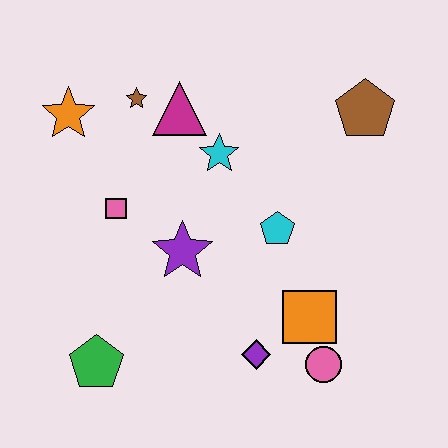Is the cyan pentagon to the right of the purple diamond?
Yes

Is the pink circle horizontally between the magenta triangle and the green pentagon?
No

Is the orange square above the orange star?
No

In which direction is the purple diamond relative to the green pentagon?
The purple diamond is to the right of the green pentagon.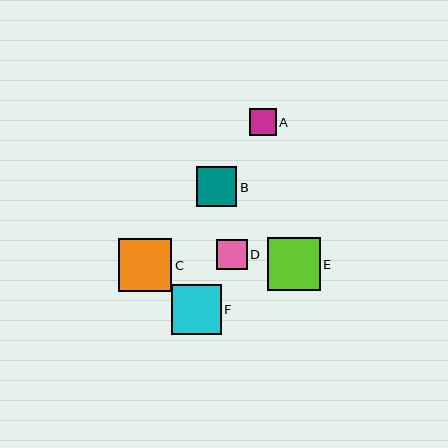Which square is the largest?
Square E is the largest with a size of approximately 53 pixels.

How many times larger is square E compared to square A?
Square E is approximately 2.0 times the size of square A.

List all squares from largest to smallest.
From largest to smallest: E, C, F, B, D, A.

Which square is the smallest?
Square A is the smallest with a size of approximately 26 pixels.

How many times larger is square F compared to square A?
Square F is approximately 1.9 times the size of square A.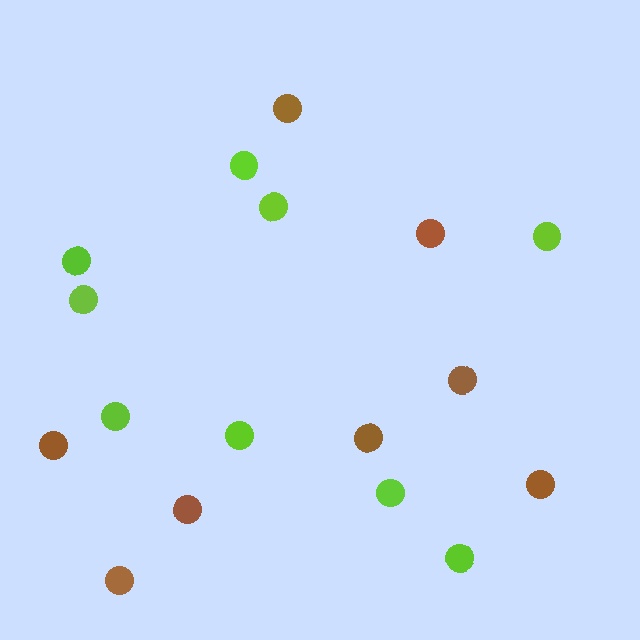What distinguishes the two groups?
There are 2 groups: one group of brown circles (8) and one group of lime circles (9).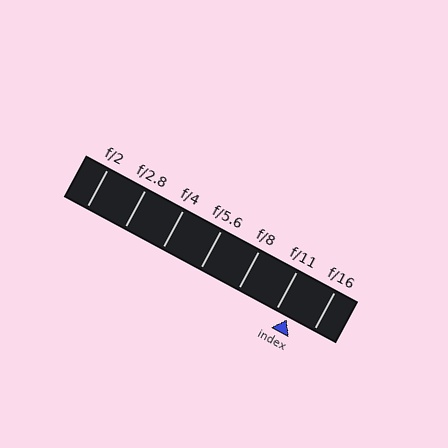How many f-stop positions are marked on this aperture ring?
There are 7 f-stop positions marked.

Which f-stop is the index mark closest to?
The index mark is closest to f/11.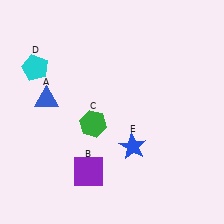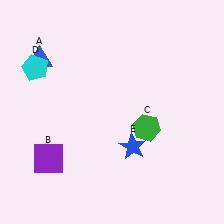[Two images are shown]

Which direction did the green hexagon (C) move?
The green hexagon (C) moved right.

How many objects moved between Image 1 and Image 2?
3 objects moved between the two images.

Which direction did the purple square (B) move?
The purple square (B) moved left.